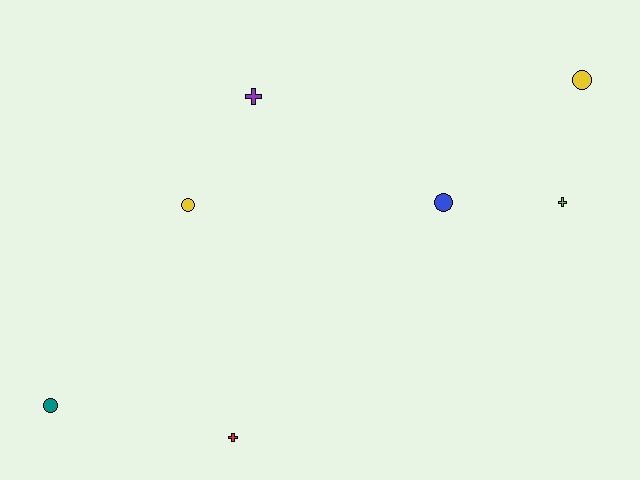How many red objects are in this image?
There is 1 red object.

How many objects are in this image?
There are 7 objects.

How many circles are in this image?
There are 4 circles.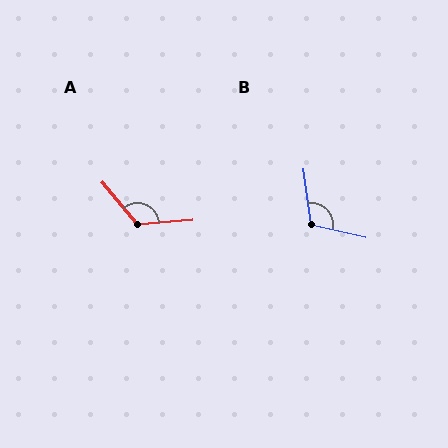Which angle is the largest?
A, at approximately 125 degrees.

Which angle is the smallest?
B, at approximately 110 degrees.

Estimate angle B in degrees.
Approximately 110 degrees.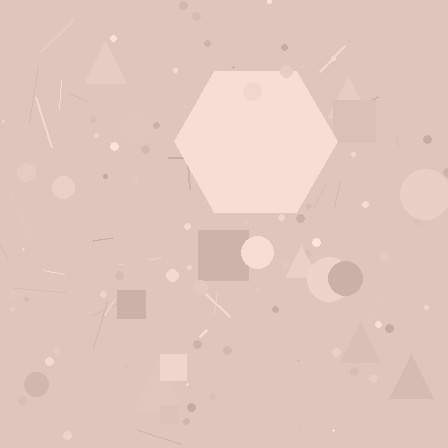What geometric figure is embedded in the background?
A hexagon is embedded in the background.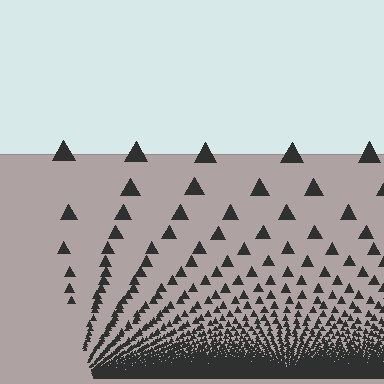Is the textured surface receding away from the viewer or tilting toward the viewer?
The surface appears to tilt toward the viewer. Texture elements get larger and sparser toward the top.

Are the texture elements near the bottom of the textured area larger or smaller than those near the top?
Smaller. The gradient is inverted — elements near the bottom are smaller and denser.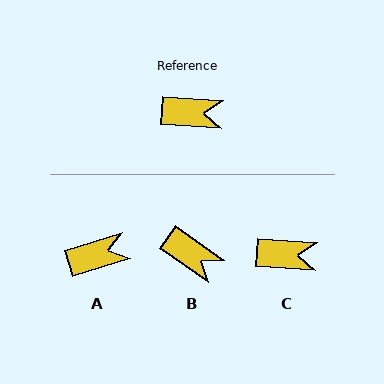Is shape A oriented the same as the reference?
No, it is off by about 21 degrees.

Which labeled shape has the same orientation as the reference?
C.